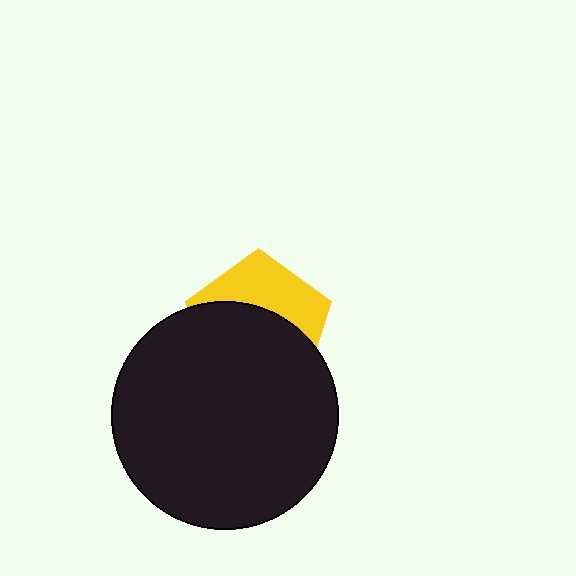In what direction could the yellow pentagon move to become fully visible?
The yellow pentagon could move up. That would shift it out from behind the black circle entirely.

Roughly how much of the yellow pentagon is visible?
A small part of it is visible (roughly 40%).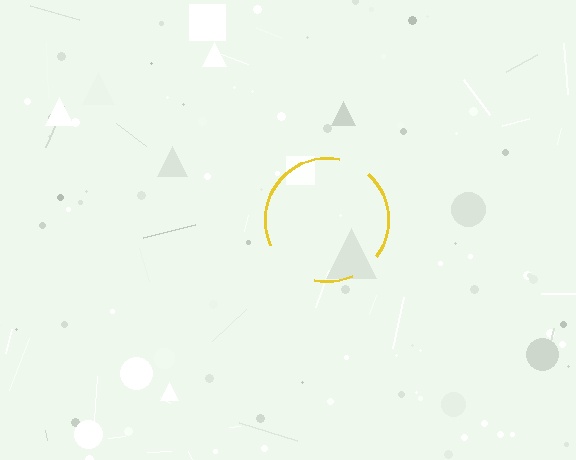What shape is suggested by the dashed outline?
The dashed outline suggests a circle.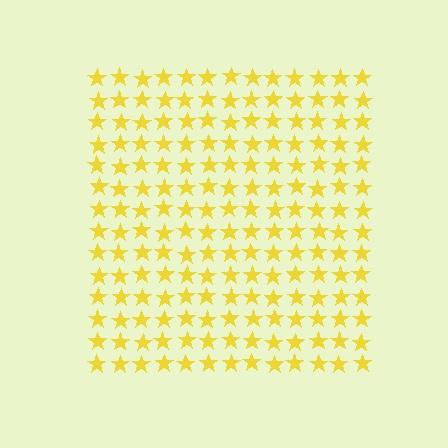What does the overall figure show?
The overall figure shows a square.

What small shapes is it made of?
It is made of small stars.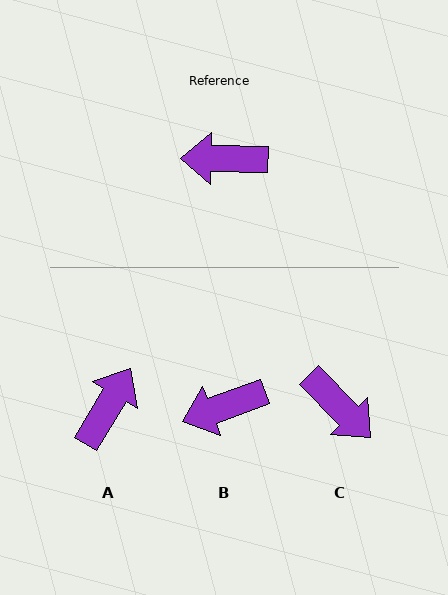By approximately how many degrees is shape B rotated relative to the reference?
Approximately 21 degrees counter-clockwise.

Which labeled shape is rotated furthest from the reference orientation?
C, about 136 degrees away.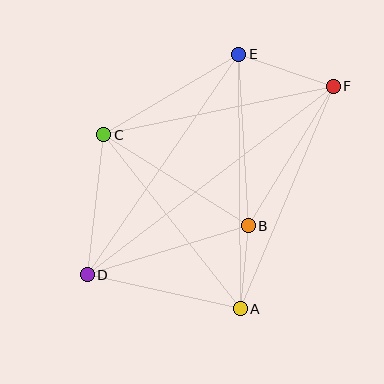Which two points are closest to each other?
Points A and B are closest to each other.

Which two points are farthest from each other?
Points D and F are farthest from each other.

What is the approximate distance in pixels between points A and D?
The distance between A and D is approximately 157 pixels.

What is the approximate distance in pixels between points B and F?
The distance between B and F is approximately 163 pixels.